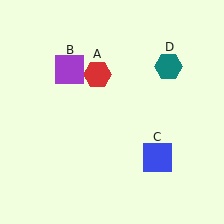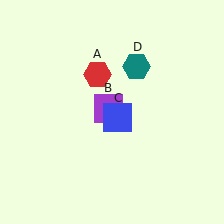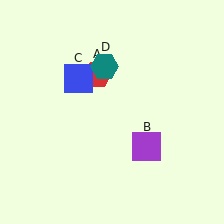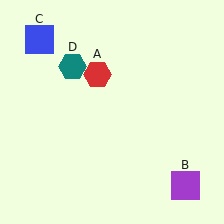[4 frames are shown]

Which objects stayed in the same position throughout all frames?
Red hexagon (object A) remained stationary.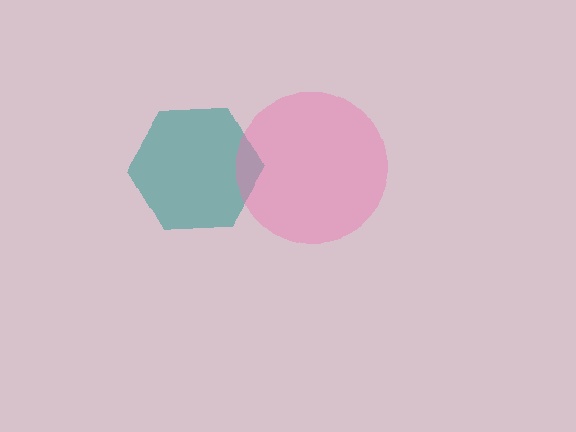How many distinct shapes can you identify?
There are 2 distinct shapes: a teal hexagon, a pink circle.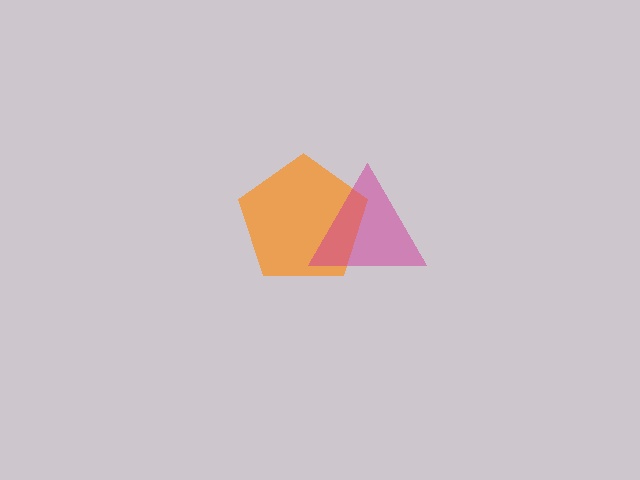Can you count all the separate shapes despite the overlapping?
Yes, there are 2 separate shapes.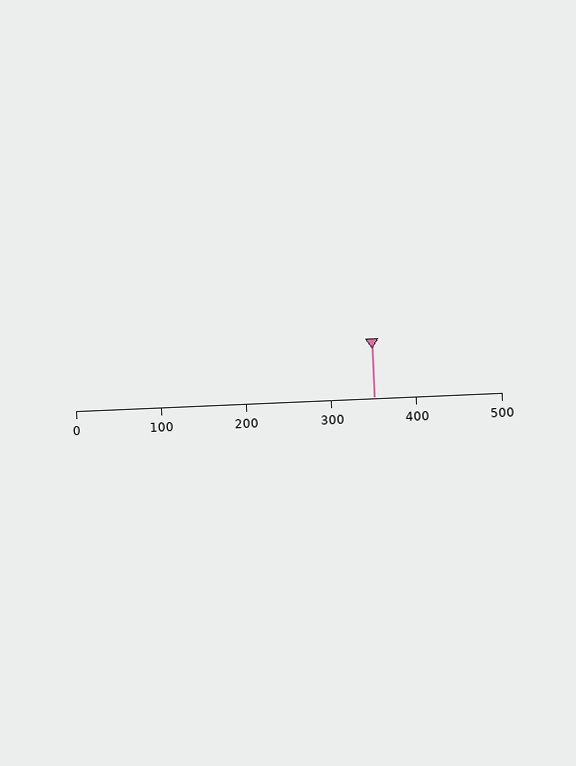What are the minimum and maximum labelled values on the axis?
The axis runs from 0 to 500.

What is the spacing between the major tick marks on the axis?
The major ticks are spaced 100 apart.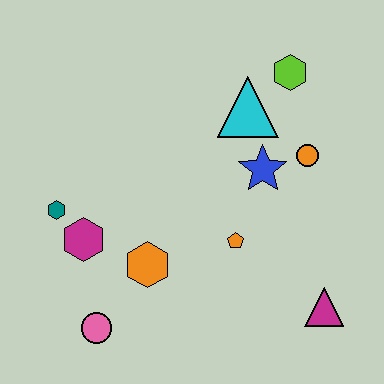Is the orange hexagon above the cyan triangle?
No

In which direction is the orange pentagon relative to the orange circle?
The orange pentagon is below the orange circle.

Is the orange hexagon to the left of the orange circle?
Yes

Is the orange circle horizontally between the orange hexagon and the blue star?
No